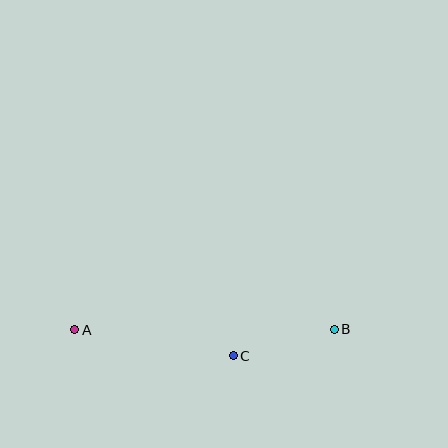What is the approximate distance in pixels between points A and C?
The distance between A and C is approximately 160 pixels.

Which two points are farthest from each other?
Points A and B are farthest from each other.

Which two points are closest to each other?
Points B and C are closest to each other.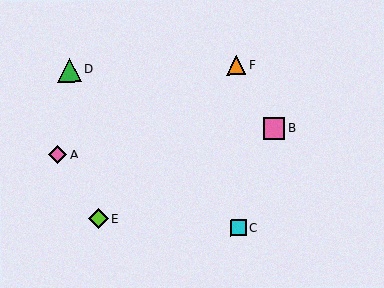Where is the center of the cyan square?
The center of the cyan square is at (238, 228).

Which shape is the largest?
The green triangle (labeled D) is the largest.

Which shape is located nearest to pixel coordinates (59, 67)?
The green triangle (labeled D) at (70, 70) is nearest to that location.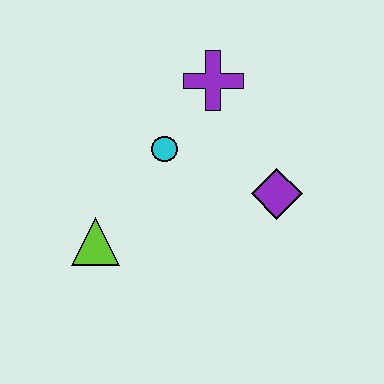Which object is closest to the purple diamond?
The cyan circle is closest to the purple diamond.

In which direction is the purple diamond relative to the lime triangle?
The purple diamond is to the right of the lime triangle.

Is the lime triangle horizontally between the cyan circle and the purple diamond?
No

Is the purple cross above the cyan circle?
Yes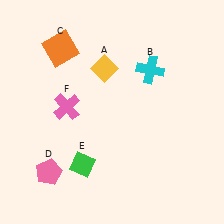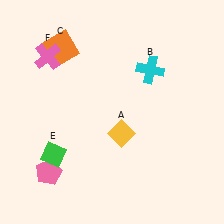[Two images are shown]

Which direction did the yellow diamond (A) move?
The yellow diamond (A) moved down.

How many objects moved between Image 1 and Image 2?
3 objects moved between the two images.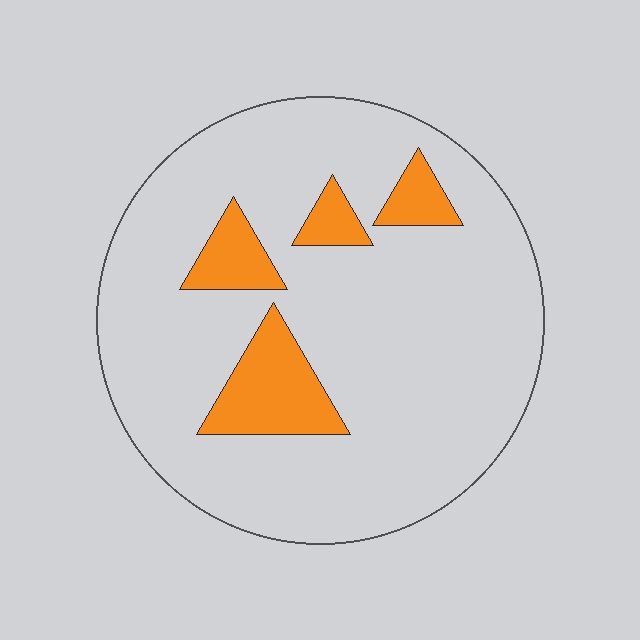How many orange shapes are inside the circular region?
4.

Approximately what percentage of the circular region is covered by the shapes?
Approximately 15%.